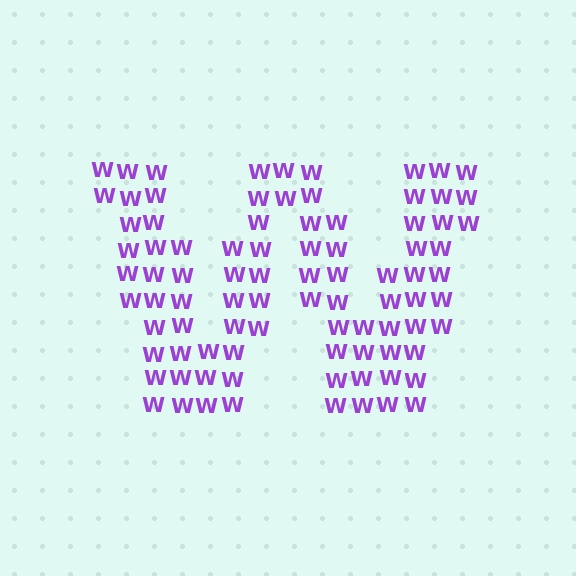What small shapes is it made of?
It is made of small letter W's.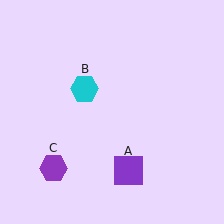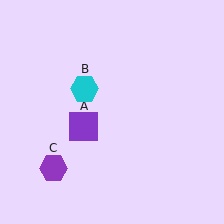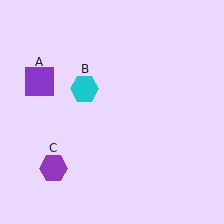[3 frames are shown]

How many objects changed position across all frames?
1 object changed position: purple square (object A).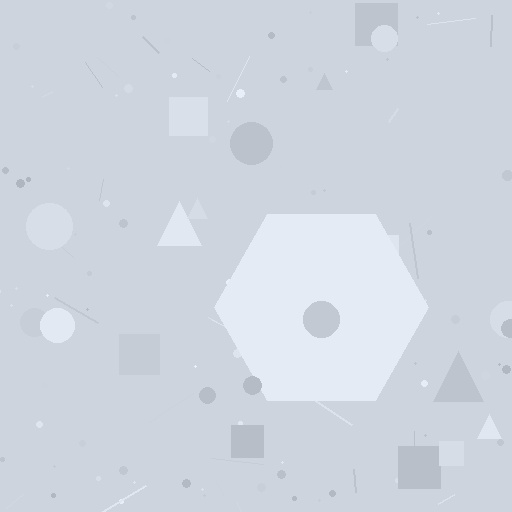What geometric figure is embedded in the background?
A hexagon is embedded in the background.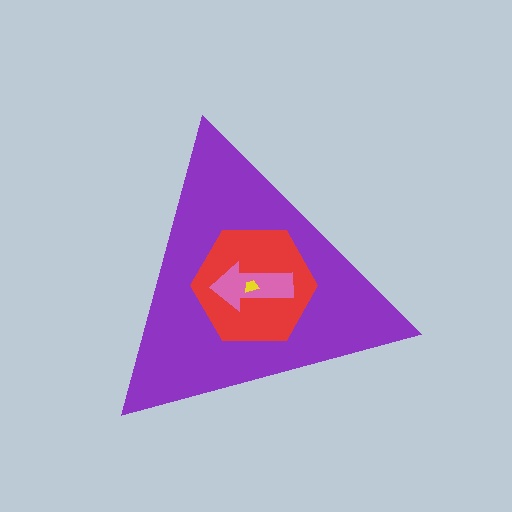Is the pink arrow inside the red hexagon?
Yes.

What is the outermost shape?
The purple triangle.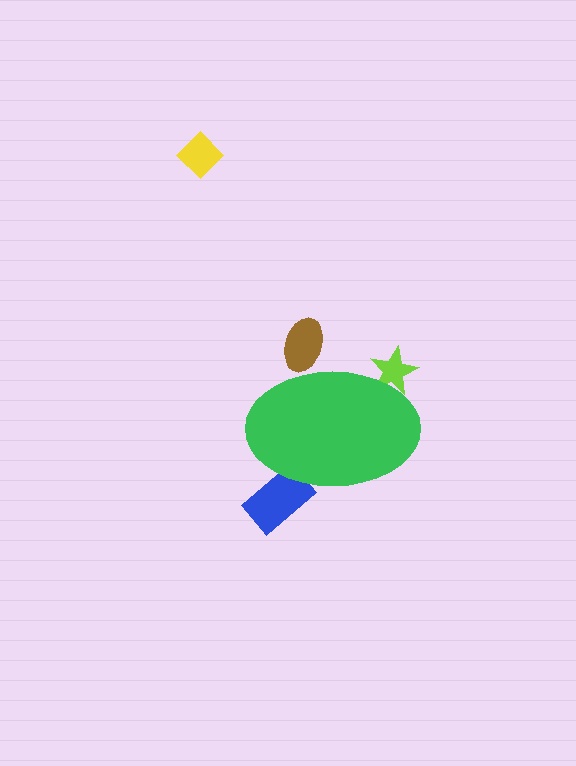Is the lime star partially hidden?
Yes, the lime star is partially hidden behind the green ellipse.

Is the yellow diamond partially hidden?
No, the yellow diamond is fully visible.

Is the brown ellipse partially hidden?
Yes, the brown ellipse is partially hidden behind the green ellipse.